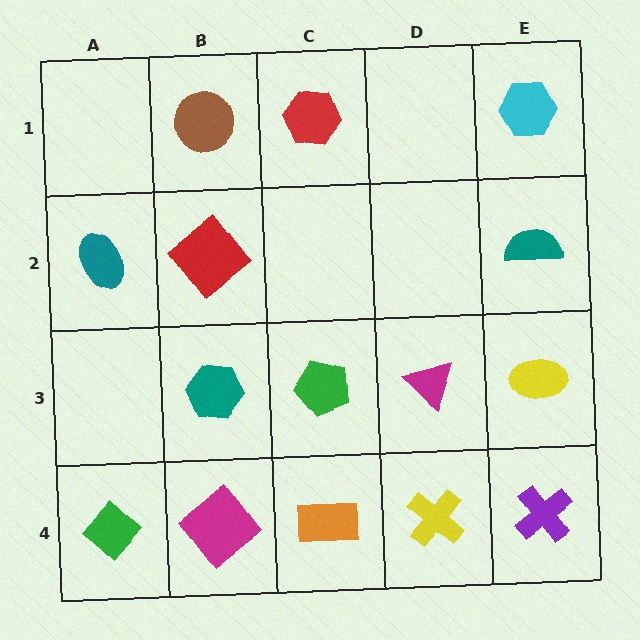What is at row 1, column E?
A cyan hexagon.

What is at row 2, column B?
A red diamond.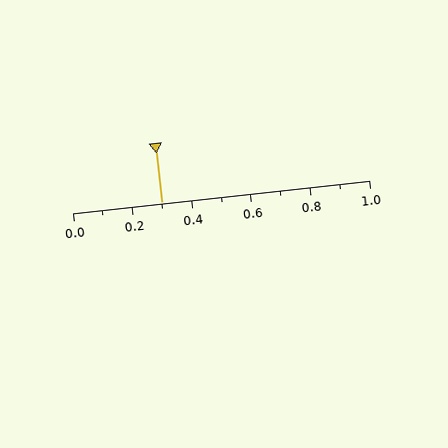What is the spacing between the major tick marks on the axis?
The major ticks are spaced 0.2 apart.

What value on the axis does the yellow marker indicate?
The marker indicates approximately 0.3.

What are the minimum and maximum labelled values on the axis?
The axis runs from 0.0 to 1.0.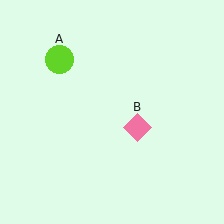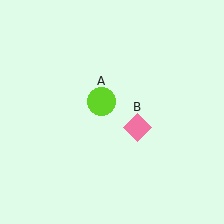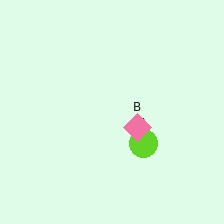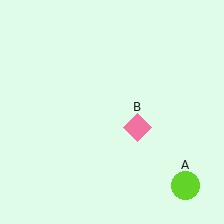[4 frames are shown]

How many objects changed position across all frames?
1 object changed position: lime circle (object A).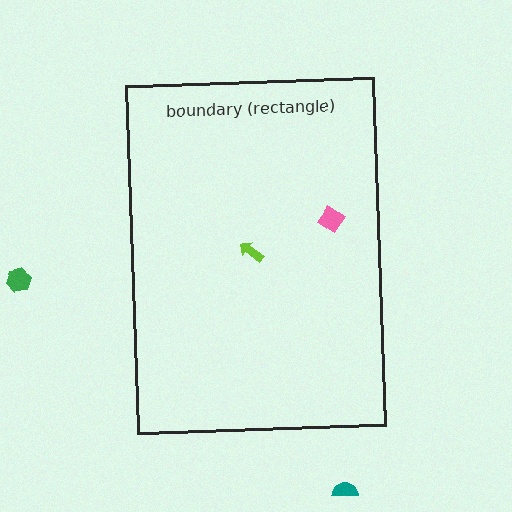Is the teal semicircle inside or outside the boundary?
Outside.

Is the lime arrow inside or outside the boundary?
Inside.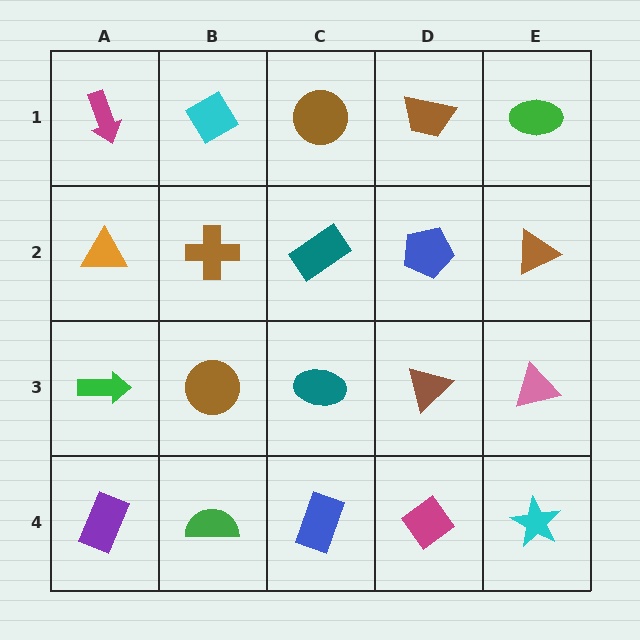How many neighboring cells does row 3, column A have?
3.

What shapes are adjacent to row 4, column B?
A brown circle (row 3, column B), a purple rectangle (row 4, column A), a blue rectangle (row 4, column C).